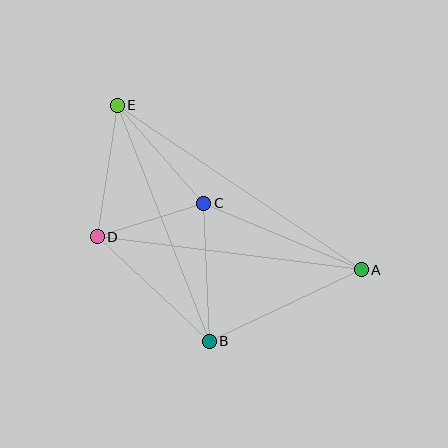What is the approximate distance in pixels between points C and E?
The distance between C and E is approximately 131 pixels.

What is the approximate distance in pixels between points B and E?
The distance between B and E is approximately 253 pixels.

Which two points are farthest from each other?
Points A and E are farthest from each other.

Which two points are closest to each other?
Points C and D are closest to each other.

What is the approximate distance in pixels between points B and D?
The distance between B and D is approximately 153 pixels.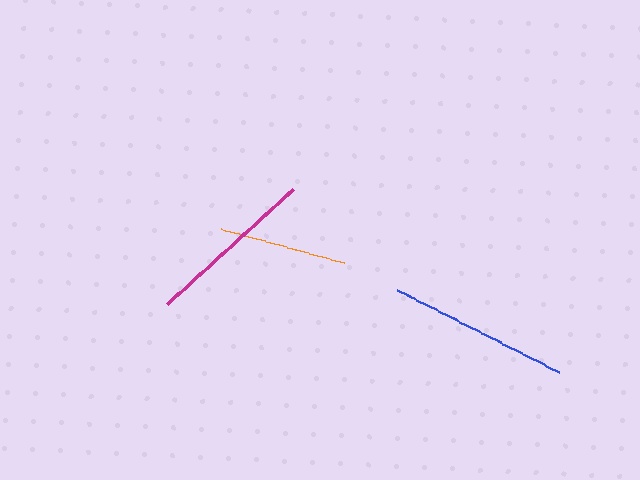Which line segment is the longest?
The blue line is the longest at approximately 183 pixels.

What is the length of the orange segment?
The orange segment is approximately 127 pixels long.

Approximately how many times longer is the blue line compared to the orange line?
The blue line is approximately 1.4 times the length of the orange line.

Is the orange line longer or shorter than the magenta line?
The magenta line is longer than the orange line.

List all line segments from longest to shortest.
From longest to shortest: blue, magenta, orange.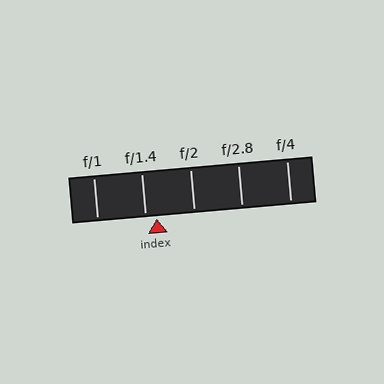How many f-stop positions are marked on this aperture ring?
There are 5 f-stop positions marked.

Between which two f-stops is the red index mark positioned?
The index mark is between f/1.4 and f/2.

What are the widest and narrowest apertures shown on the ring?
The widest aperture shown is f/1 and the narrowest is f/4.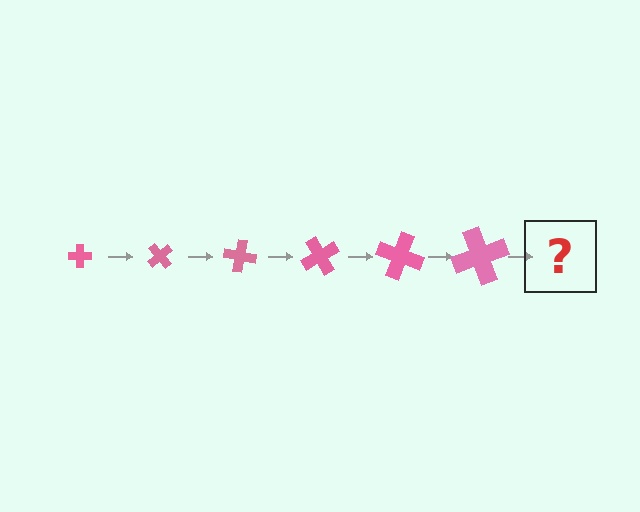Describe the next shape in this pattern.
It should be a cross, larger than the previous one and rotated 300 degrees from the start.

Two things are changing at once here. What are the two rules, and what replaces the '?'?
The two rules are that the cross grows larger each step and it rotates 50 degrees each step. The '?' should be a cross, larger than the previous one and rotated 300 degrees from the start.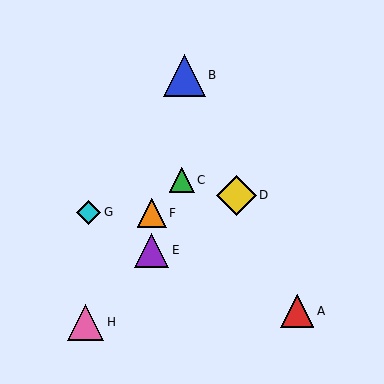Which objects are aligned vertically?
Objects E, F are aligned vertically.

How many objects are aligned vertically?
2 objects (E, F) are aligned vertically.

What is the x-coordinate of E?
Object E is at x≈152.